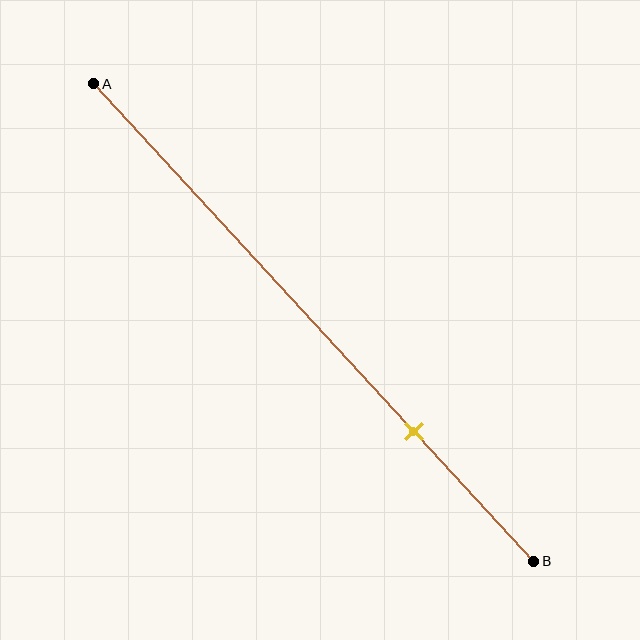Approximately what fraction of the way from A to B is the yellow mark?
The yellow mark is approximately 75% of the way from A to B.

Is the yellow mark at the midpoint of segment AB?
No, the mark is at about 75% from A, not at the 50% midpoint.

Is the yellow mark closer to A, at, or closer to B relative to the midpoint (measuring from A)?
The yellow mark is closer to point B than the midpoint of segment AB.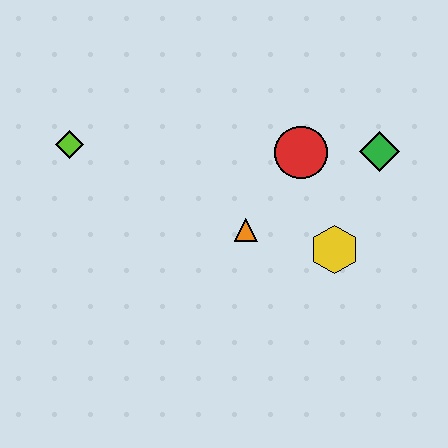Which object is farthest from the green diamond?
The lime diamond is farthest from the green diamond.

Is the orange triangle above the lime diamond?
No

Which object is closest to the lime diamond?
The orange triangle is closest to the lime diamond.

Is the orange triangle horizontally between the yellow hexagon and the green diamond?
No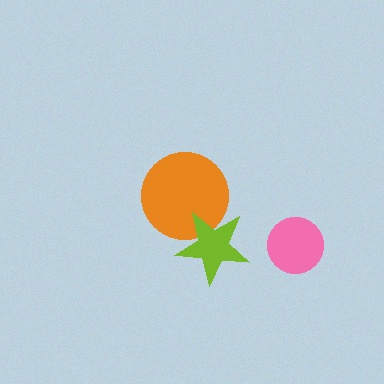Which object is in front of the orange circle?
The lime star is in front of the orange circle.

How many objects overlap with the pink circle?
0 objects overlap with the pink circle.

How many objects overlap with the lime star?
1 object overlaps with the lime star.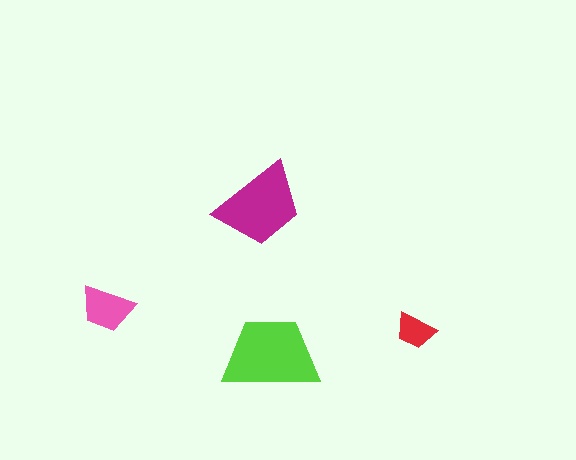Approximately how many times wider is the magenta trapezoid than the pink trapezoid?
About 1.5 times wider.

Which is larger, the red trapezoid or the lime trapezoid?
The lime one.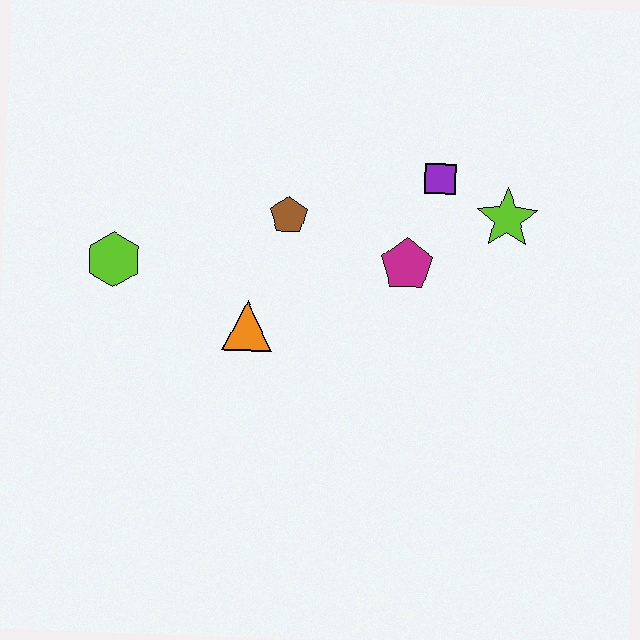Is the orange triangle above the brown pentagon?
No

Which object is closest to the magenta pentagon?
The purple square is closest to the magenta pentagon.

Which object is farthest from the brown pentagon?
The lime star is farthest from the brown pentagon.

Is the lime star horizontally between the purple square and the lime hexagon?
No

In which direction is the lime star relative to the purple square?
The lime star is to the right of the purple square.